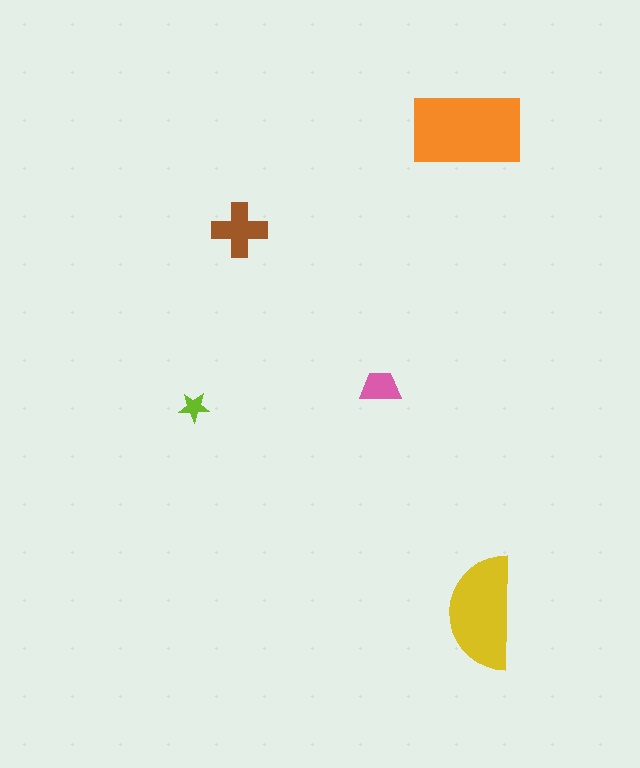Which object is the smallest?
The lime star.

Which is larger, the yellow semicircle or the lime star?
The yellow semicircle.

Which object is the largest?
The orange rectangle.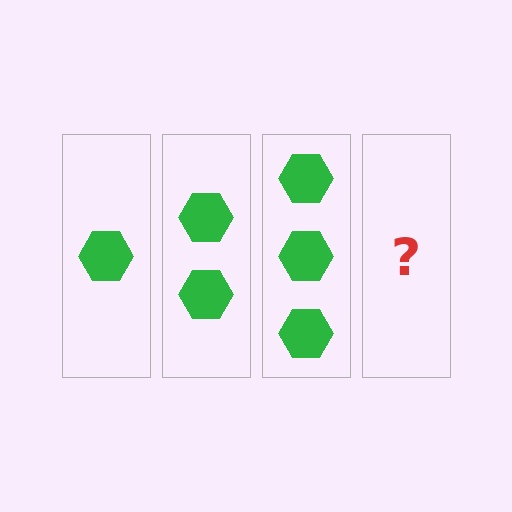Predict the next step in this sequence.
The next step is 4 hexagons.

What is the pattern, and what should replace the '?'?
The pattern is that each step adds one more hexagon. The '?' should be 4 hexagons.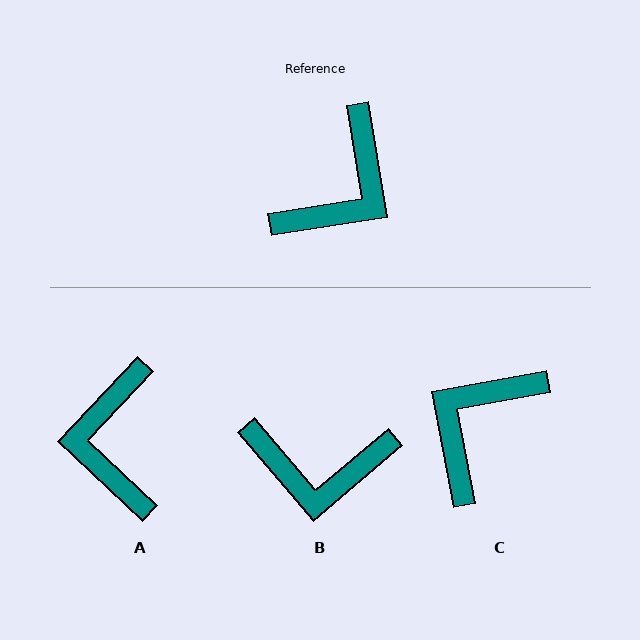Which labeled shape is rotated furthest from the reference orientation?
C, about 178 degrees away.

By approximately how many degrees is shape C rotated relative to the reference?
Approximately 178 degrees clockwise.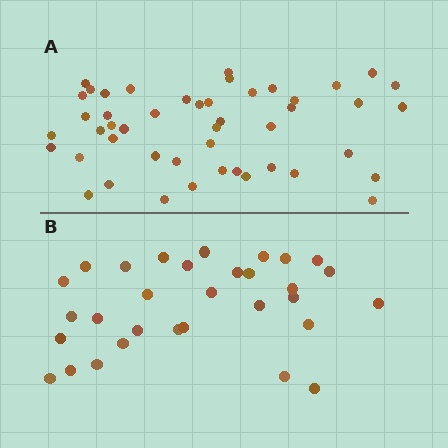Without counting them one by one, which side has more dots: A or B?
Region A (the top region) has more dots.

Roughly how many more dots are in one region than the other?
Region A has approximately 15 more dots than region B.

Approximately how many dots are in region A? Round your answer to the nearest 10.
About 50 dots. (The exact count is 47, which rounds to 50.)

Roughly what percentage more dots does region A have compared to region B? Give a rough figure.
About 50% more.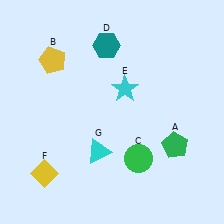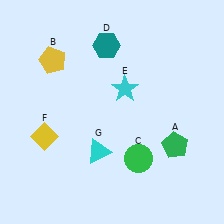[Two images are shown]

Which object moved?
The yellow diamond (F) moved up.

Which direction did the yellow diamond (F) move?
The yellow diamond (F) moved up.